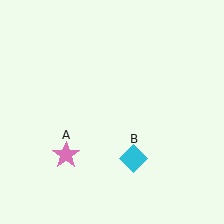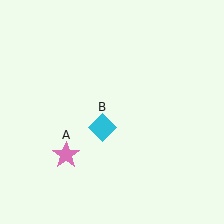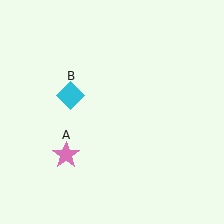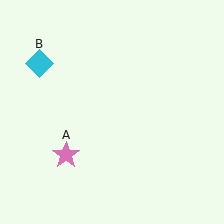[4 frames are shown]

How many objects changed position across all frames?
1 object changed position: cyan diamond (object B).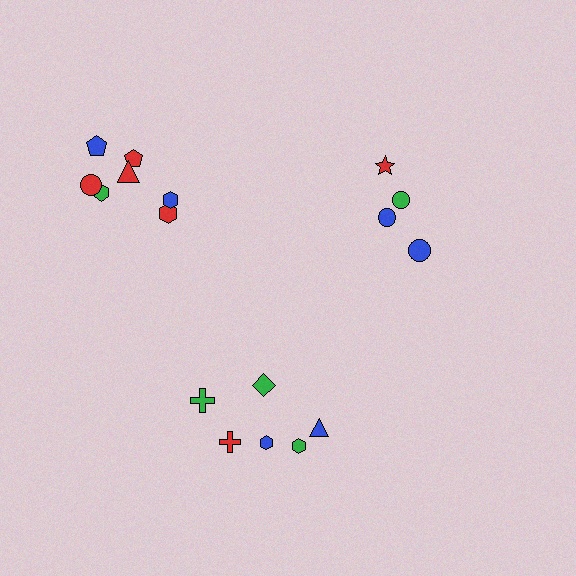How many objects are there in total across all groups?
There are 17 objects.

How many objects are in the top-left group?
There are 7 objects.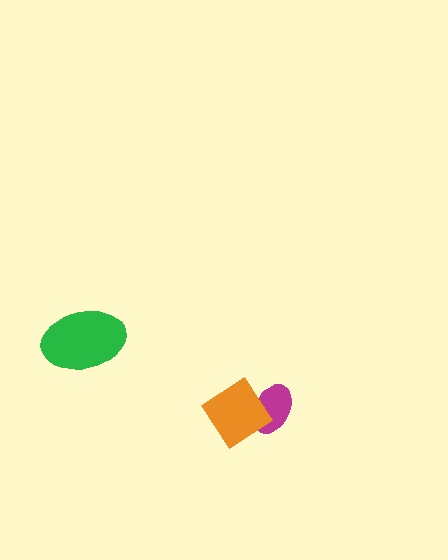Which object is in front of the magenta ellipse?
The orange diamond is in front of the magenta ellipse.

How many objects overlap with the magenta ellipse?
1 object overlaps with the magenta ellipse.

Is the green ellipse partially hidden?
No, no other shape covers it.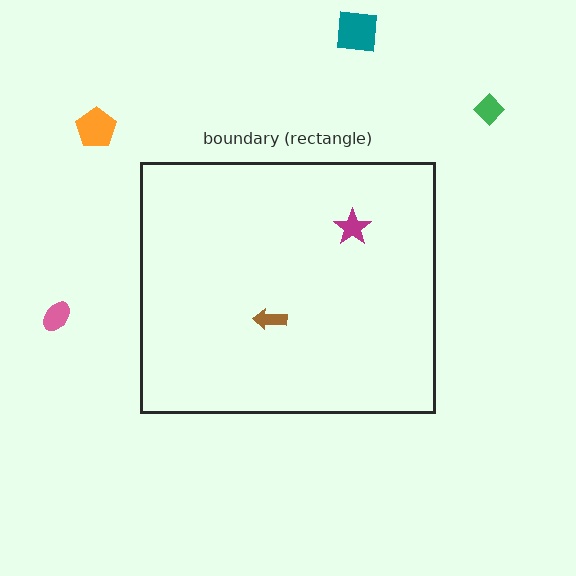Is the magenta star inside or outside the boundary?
Inside.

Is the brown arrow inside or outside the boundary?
Inside.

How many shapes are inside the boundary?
2 inside, 4 outside.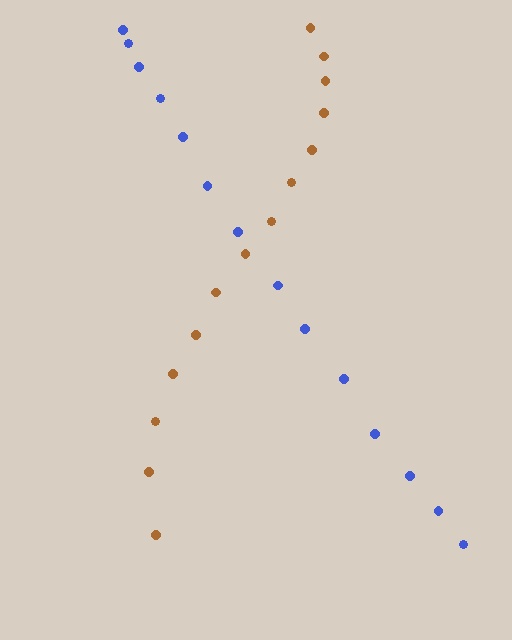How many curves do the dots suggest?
There are 2 distinct paths.